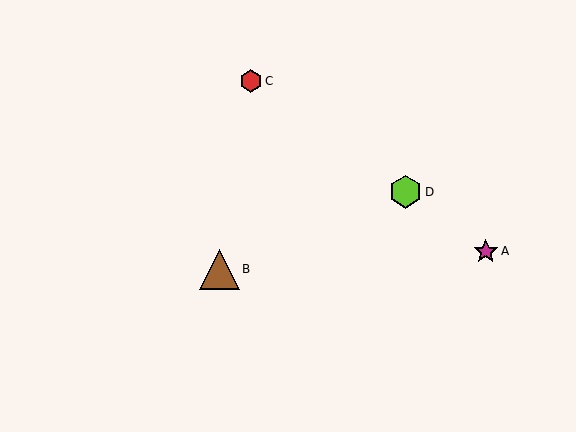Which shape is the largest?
The brown triangle (labeled B) is the largest.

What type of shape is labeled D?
Shape D is a lime hexagon.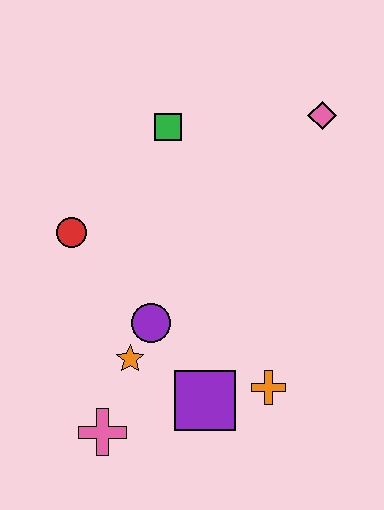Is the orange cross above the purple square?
Yes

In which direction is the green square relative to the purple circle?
The green square is above the purple circle.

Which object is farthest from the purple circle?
The pink diamond is farthest from the purple circle.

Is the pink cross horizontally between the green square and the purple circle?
No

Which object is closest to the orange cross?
The purple square is closest to the orange cross.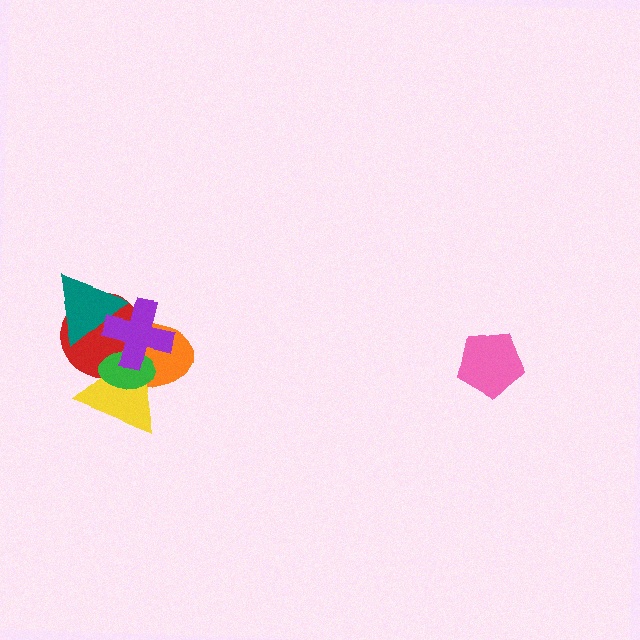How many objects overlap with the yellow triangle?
4 objects overlap with the yellow triangle.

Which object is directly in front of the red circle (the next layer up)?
The teal triangle is directly in front of the red circle.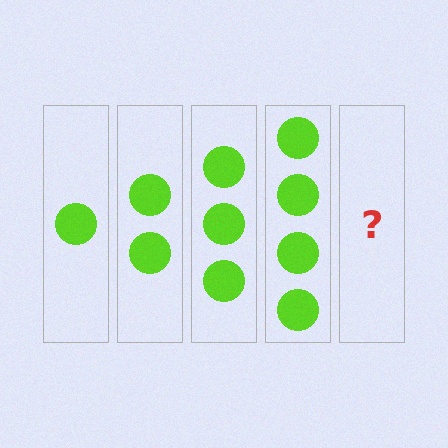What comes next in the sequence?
The next element should be 5 circles.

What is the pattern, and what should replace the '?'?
The pattern is that each step adds one more circle. The '?' should be 5 circles.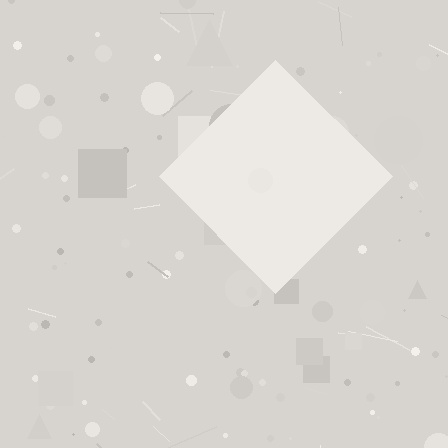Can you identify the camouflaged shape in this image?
The camouflaged shape is a diamond.